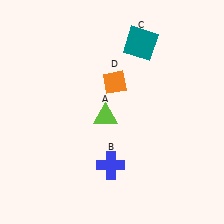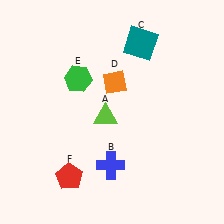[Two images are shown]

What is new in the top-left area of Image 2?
A green hexagon (E) was added in the top-left area of Image 2.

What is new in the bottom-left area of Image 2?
A red pentagon (F) was added in the bottom-left area of Image 2.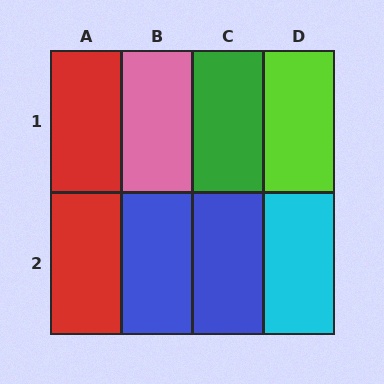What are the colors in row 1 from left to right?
Red, pink, green, lime.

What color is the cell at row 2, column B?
Blue.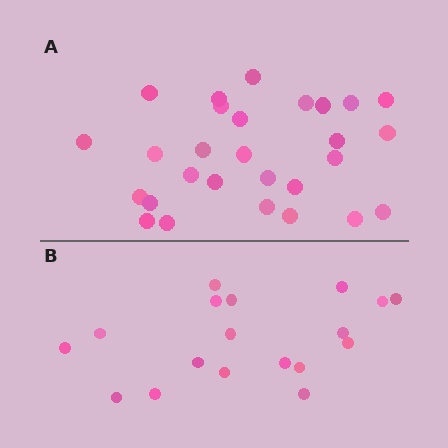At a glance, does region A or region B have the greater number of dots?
Region A (the top region) has more dots.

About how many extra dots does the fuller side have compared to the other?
Region A has roughly 10 or so more dots than region B.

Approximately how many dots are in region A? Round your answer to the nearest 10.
About 30 dots. (The exact count is 28, which rounds to 30.)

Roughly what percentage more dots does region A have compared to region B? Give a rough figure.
About 55% more.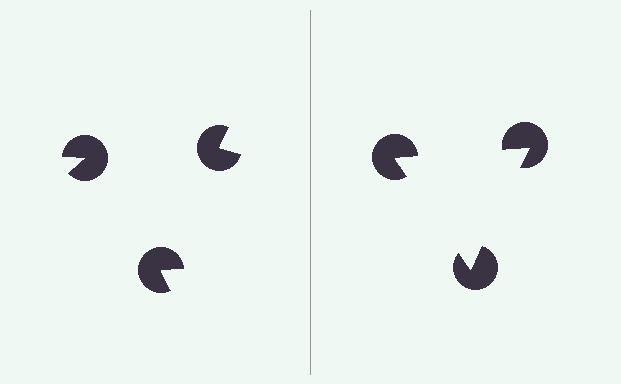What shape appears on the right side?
An illusory triangle.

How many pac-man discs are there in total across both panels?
6 — 3 on each side.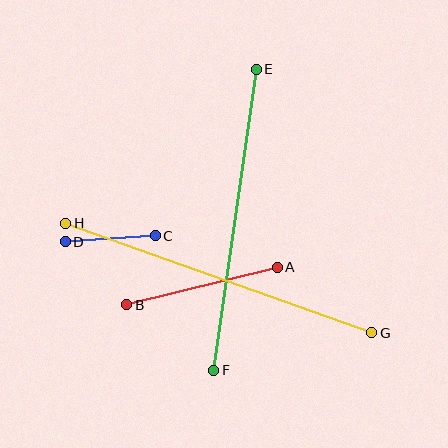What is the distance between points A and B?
The distance is approximately 155 pixels.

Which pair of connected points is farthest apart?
Points G and H are farthest apart.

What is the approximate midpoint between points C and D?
The midpoint is at approximately (110, 239) pixels.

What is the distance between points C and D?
The distance is approximately 90 pixels.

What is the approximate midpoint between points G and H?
The midpoint is at approximately (219, 278) pixels.